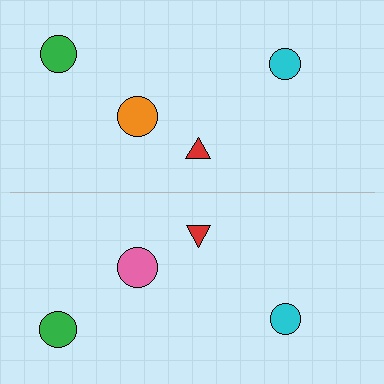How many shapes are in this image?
There are 8 shapes in this image.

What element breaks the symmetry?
The pink circle on the bottom side breaks the symmetry — its mirror counterpart is orange.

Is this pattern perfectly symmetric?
No, the pattern is not perfectly symmetric. The pink circle on the bottom side breaks the symmetry — its mirror counterpart is orange.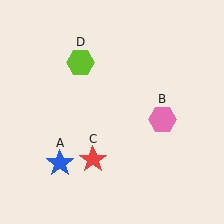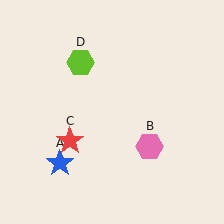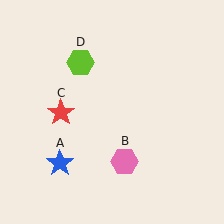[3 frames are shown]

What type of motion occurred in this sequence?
The pink hexagon (object B), red star (object C) rotated clockwise around the center of the scene.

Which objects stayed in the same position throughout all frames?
Blue star (object A) and lime hexagon (object D) remained stationary.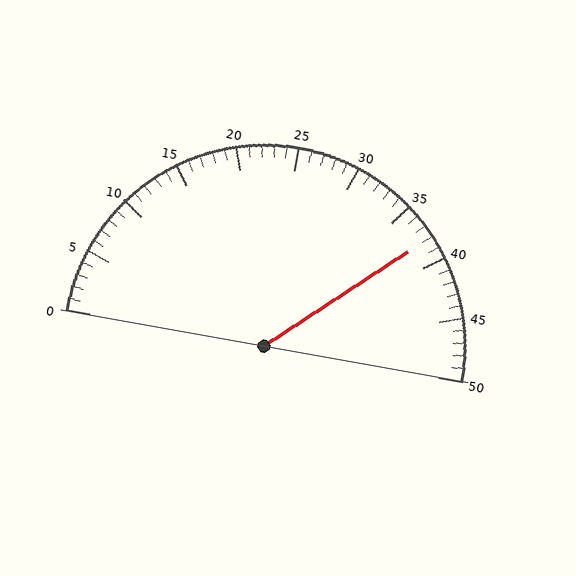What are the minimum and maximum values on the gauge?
The gauge ranges from 0 to 50.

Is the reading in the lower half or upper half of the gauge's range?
The reading is in the upper half of the range (0 to 50).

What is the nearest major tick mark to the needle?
The nearest major tick mark is 40.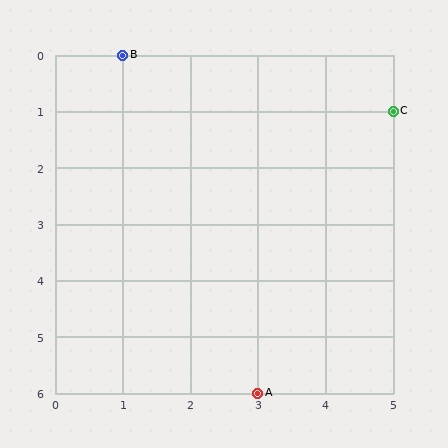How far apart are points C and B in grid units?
Points C and B are 4 columns and 1 row apart (about 4.1 grid units diagonally).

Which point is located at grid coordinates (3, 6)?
Point A is at (3, 6).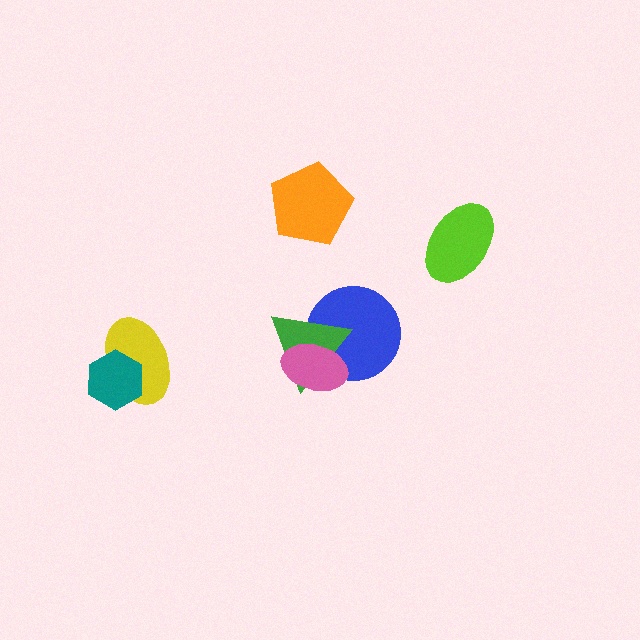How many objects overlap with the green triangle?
2 objects overlap with the green triangle.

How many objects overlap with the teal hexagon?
1 object overlaps with the teal hexagon.